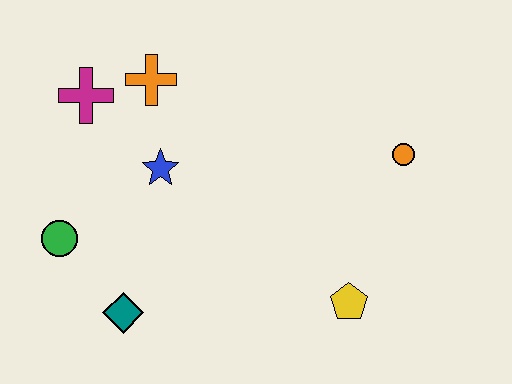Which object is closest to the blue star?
The orange cross is closest to the blue star.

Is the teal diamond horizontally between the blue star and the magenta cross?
Yes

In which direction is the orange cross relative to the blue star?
The orange cross is above the blue star.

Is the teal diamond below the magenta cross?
Yes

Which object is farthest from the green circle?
The orange circle is farthest from the green circle.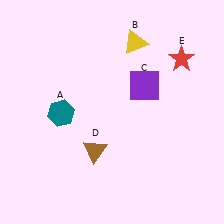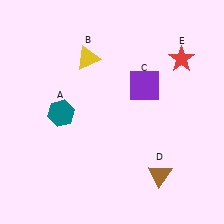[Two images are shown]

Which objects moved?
The objects that moved are: the yellow triangle (B), the brown triangle (D).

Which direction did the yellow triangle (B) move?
The yellow triangle (B) moved left.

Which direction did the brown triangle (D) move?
The brown triangle (D) moved right.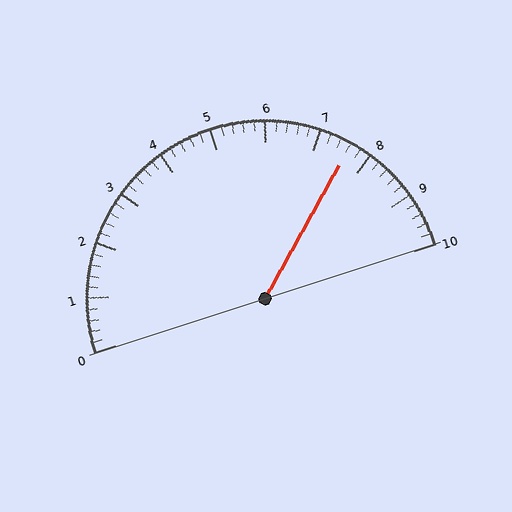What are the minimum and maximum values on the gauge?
The gauge ranges from 0 to 10.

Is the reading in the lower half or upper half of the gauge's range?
The reading is in the upper half of the range (0 to 10).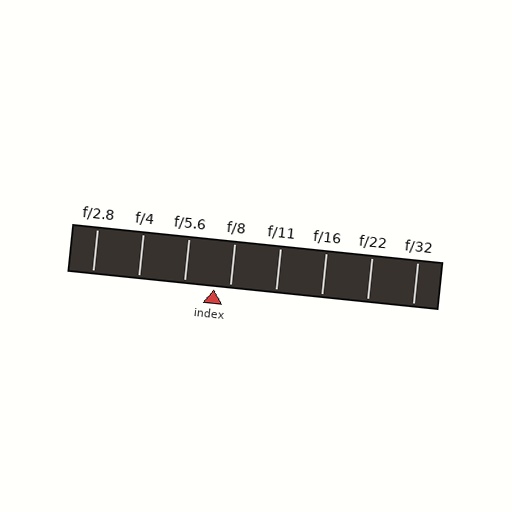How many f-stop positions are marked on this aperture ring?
There are 8 f-stop positions marked.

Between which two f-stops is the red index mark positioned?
The index mark is between f/5.6 and f/8.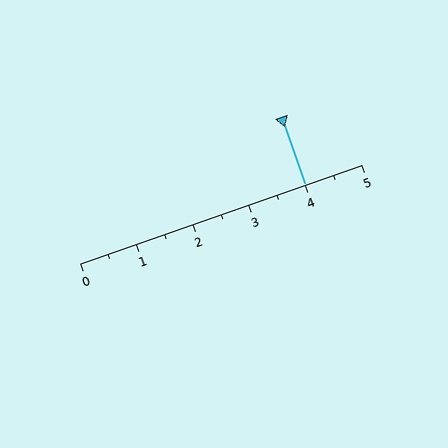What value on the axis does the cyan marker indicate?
The marker indicates approximately 4.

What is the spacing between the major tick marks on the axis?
The major ticks are spaced 1 apart.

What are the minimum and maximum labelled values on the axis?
The axis runs from 0 to 5.